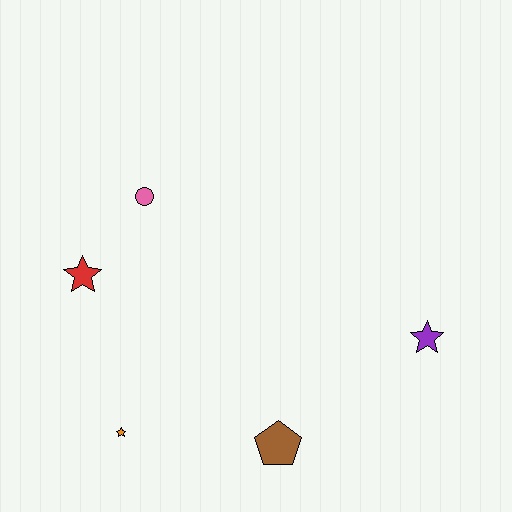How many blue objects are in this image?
There are no blue objects.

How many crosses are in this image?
There are no crosses.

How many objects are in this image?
There are 5 objects.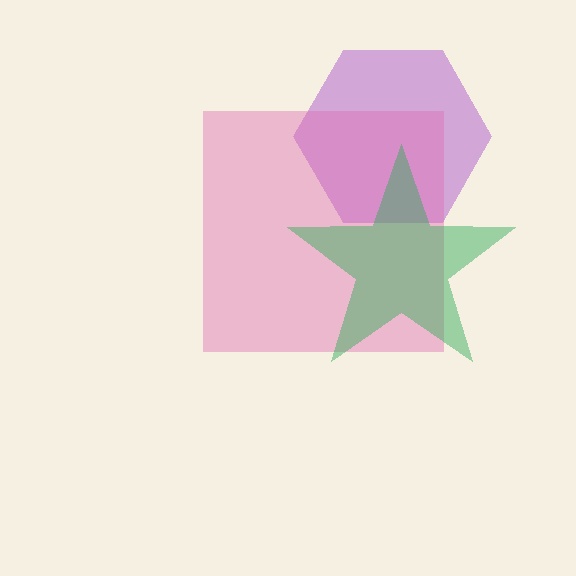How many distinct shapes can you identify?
There are 3 distinct shapes: a purple hexagon, a pink square, a green star.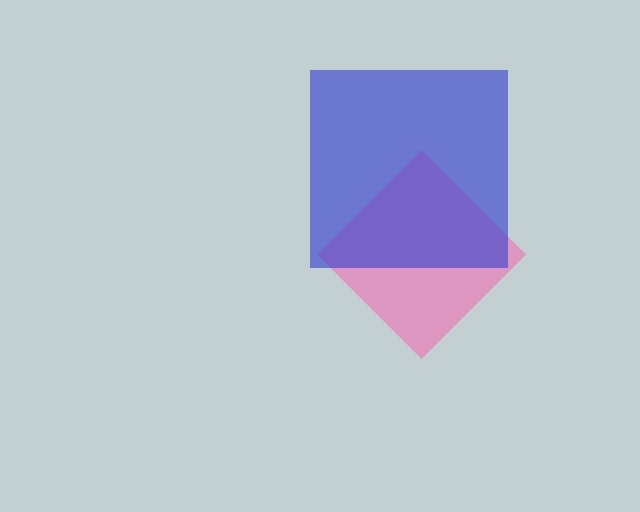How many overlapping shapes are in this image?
There are 2 overlapping shapes in the image.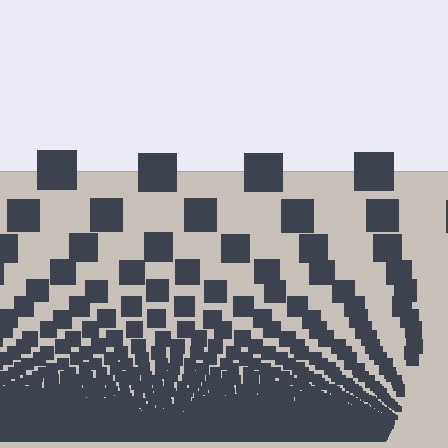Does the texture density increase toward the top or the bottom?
Density increases toward the bottom.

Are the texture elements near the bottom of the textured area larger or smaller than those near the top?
Smaller. The gradient is inverted — elements near the bottom are smaller and denser.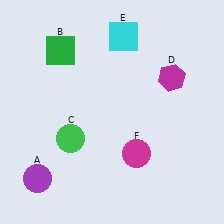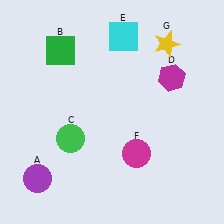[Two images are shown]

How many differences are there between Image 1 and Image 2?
There is 1 difference between the two images.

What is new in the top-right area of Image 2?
A yellow star (G) was added in the top-right area of Image 2.